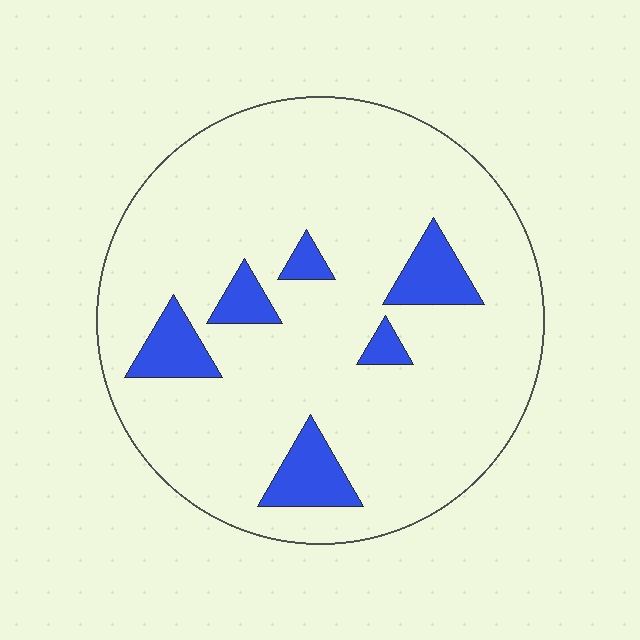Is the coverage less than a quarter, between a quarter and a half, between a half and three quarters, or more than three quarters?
Less than a quarter.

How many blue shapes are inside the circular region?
6.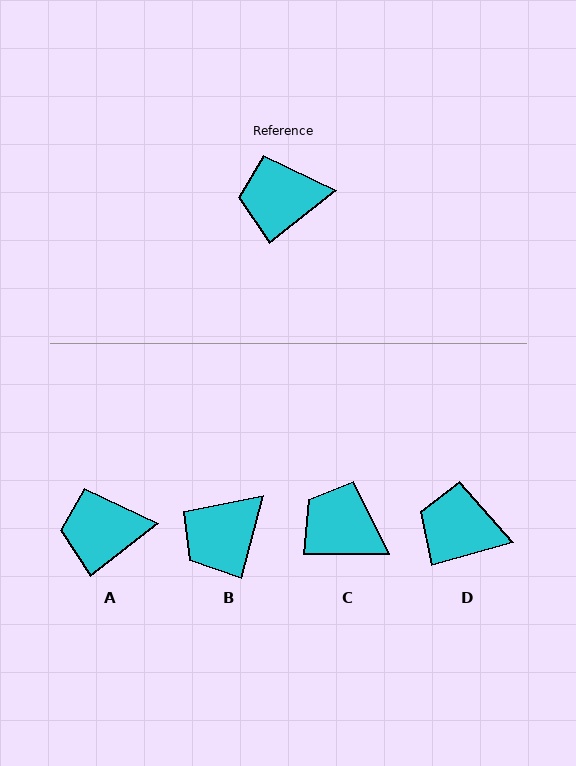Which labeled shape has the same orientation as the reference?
A.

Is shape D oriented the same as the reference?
No, it is off by about 23 degrees.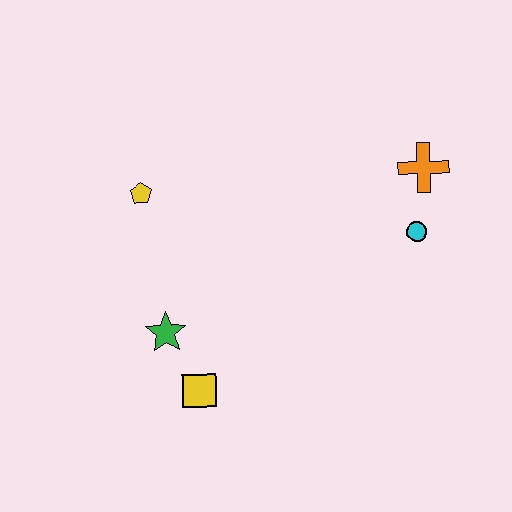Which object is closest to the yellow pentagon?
The green star is closest to the yellow pentagon.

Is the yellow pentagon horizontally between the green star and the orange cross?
No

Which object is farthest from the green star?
The orange cross is farthest from the green star.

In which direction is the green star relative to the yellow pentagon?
The green star is below the yellow pentagon.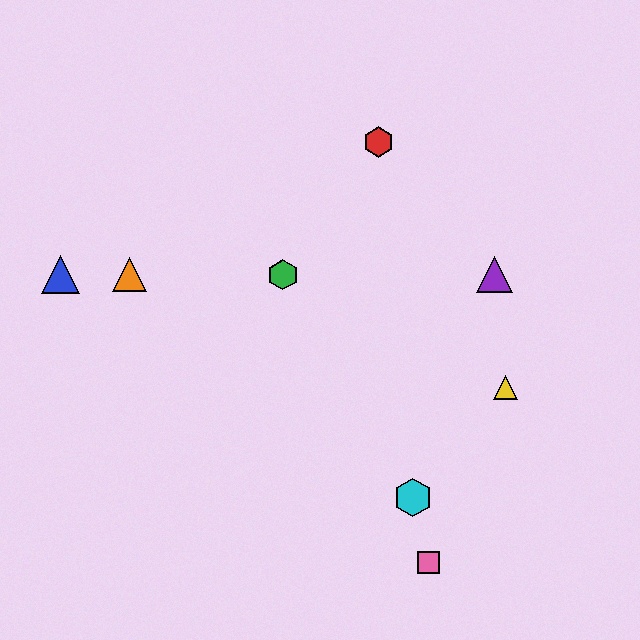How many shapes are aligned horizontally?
4 shapes (the blue triangle, the green hexagon, the purple triangle, the orange triangle) are aligned horizontally.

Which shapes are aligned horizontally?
The blue triangle, the green hexagon, the purple triangle, the orange triangle are aligned horizontally.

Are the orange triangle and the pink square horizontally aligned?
No, the orange triangle is at y≈275 and the pink square is at y≈562.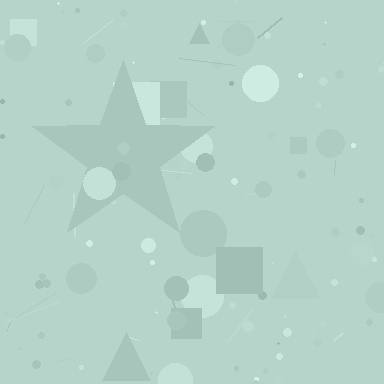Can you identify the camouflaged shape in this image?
The camouflaged shape is a star.